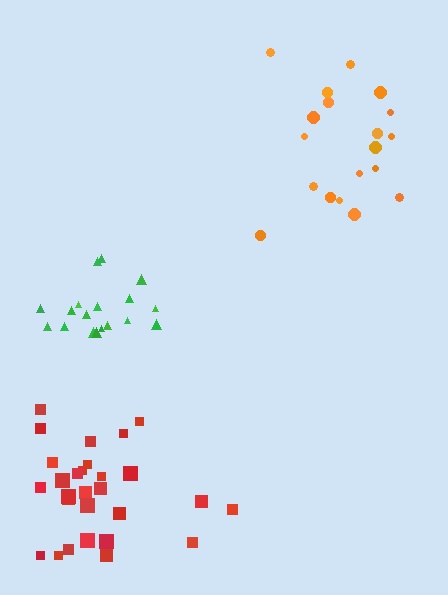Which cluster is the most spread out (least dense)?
Orange.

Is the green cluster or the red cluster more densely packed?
Green.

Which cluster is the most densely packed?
Green.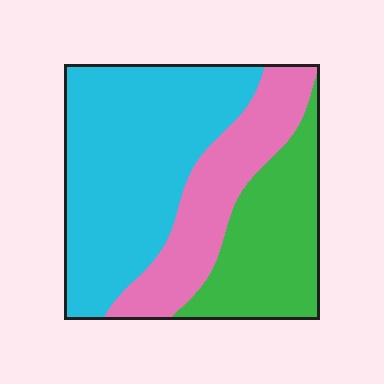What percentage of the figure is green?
Green covers around 25% of the figure.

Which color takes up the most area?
Cyan, at roughly 50%.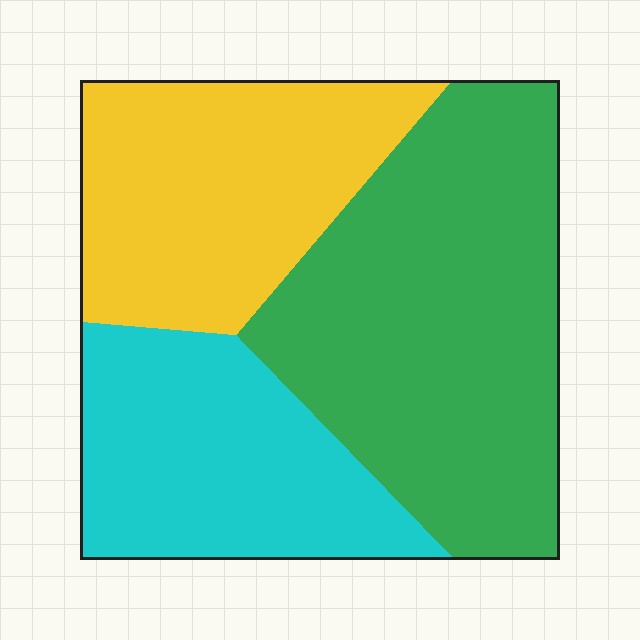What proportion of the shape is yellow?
Yellow takes up about one quarter (1/4) of the shape.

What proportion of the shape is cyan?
Cyan covers 26% of the shape.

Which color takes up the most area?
Green, at roughly 45%.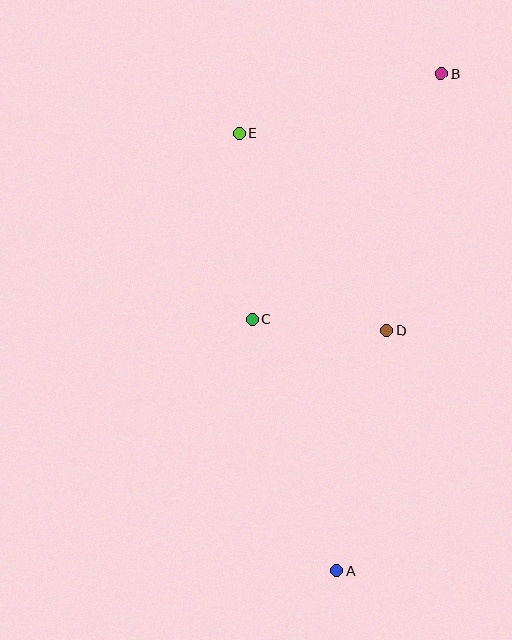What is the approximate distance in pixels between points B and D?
The distance between B and D is approximately 262 pixels.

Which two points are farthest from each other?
Points A and B are farthest from each other.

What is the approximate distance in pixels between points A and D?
The distance between A and D is approximately 245 pixels.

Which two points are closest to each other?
Points C and D are closest to each other.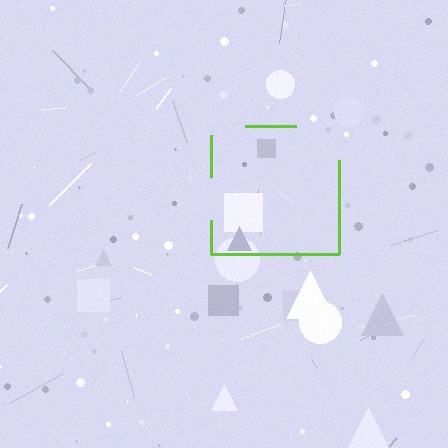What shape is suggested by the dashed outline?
The dashed outline suggests a square.